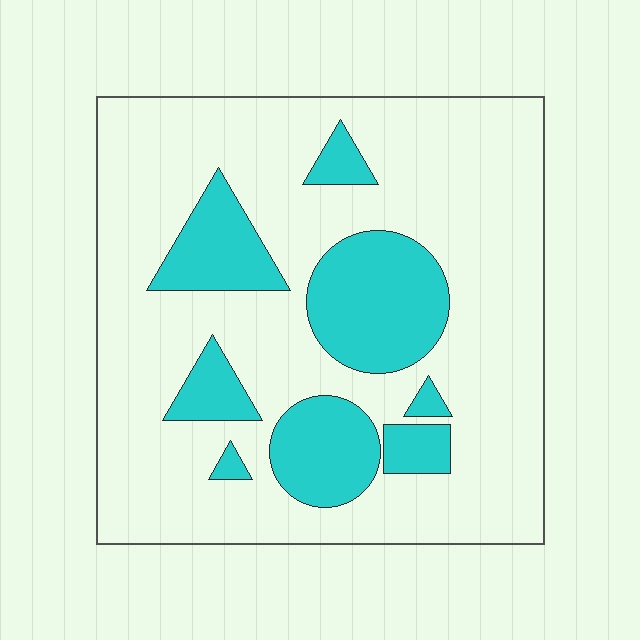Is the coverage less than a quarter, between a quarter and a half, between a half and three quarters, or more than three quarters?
Less than a quarter.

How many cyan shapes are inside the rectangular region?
8.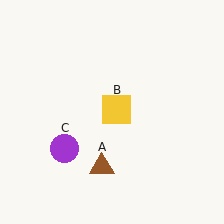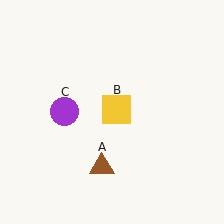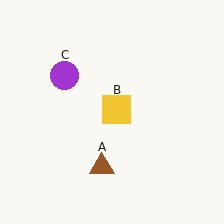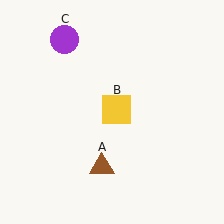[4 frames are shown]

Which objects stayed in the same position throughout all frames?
Brown triangle (object A) and yellow square (object B) remained stationary.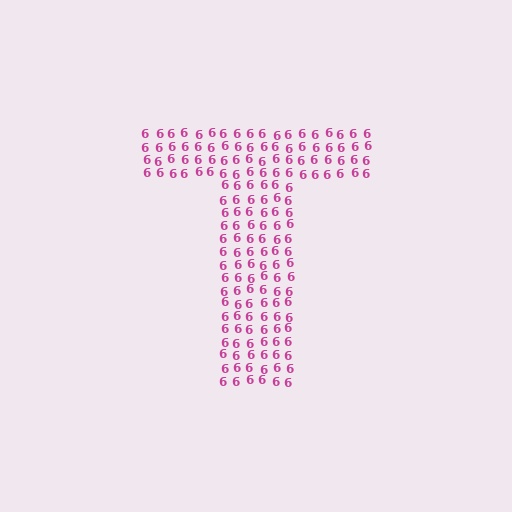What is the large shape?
The large shape is the letter T.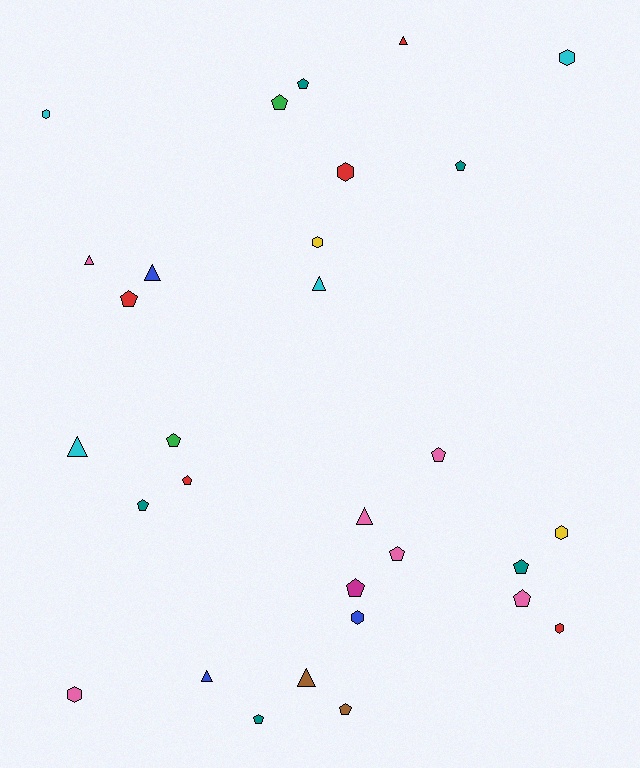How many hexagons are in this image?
There are 8 hexagons.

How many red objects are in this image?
There are 5 red objects.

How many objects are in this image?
There are 30 objects.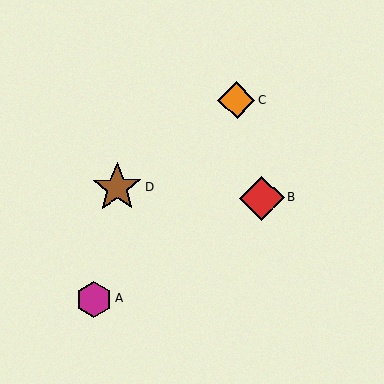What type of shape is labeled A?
Shape A is a magenta hexagon.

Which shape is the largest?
The brown star (labeled D) is the largest.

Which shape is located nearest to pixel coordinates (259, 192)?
The red diamond (labeled B) at (262, 198) is nearest to that location.